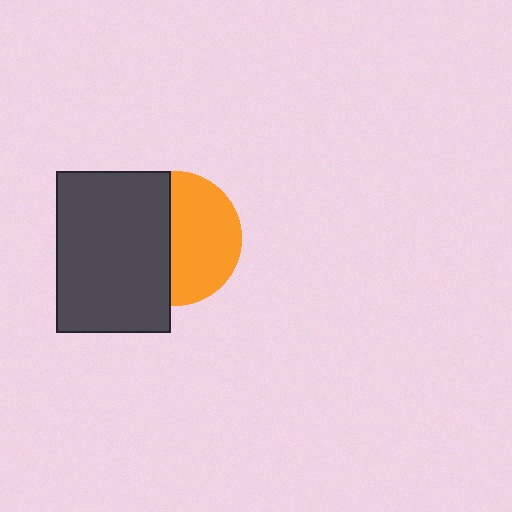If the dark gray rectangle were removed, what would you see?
You would see the complete orange circle.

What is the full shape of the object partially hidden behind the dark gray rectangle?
The partially hidden object is an orange circle.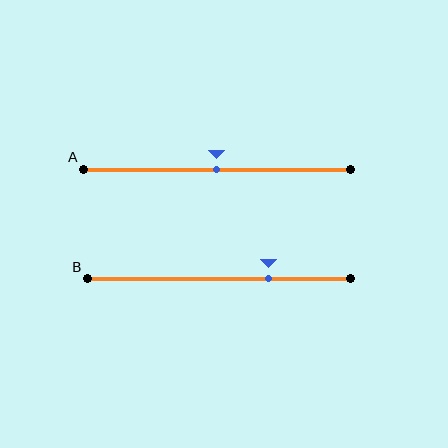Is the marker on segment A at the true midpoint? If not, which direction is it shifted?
Yes, the marker on segment A is at the true midpoint.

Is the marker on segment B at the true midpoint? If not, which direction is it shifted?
No, the marker on segment B is shifted to the right by about 19% of the segment length.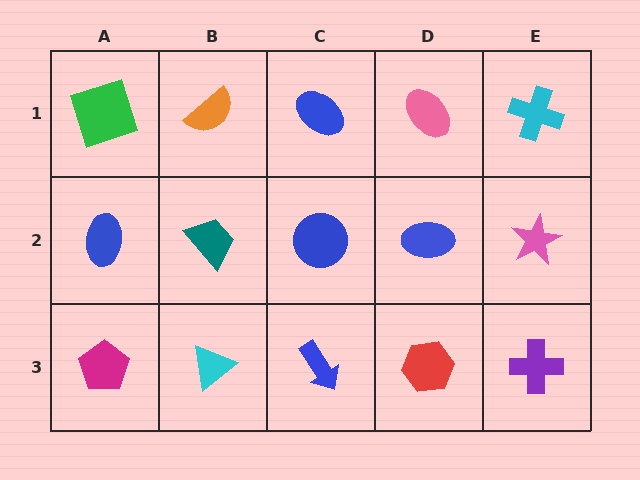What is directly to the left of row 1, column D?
A blue ellipse.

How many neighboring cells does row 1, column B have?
3.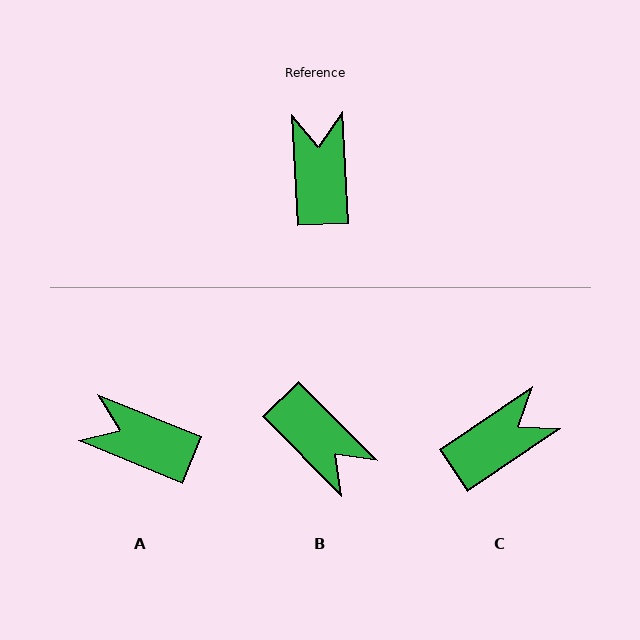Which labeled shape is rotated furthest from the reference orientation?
B, about 138 degrees away.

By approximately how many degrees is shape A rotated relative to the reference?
Approximately 65 degrees counter-clockwise.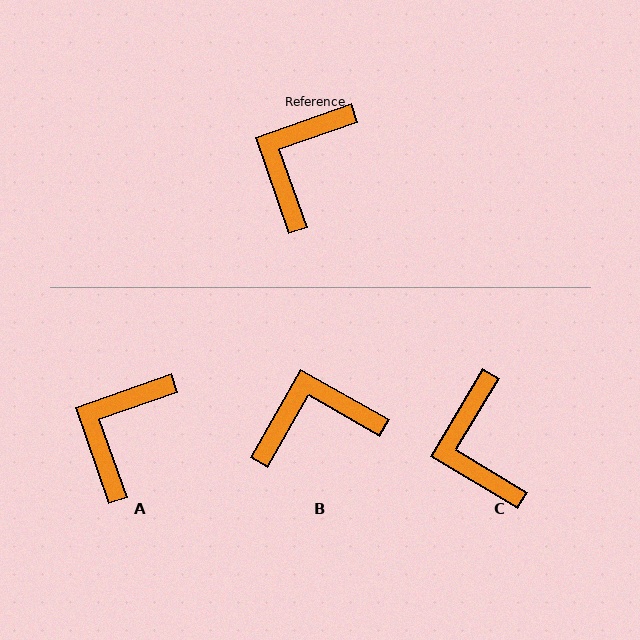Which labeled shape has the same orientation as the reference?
A.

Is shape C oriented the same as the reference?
No, it is off by about 40 degrees.